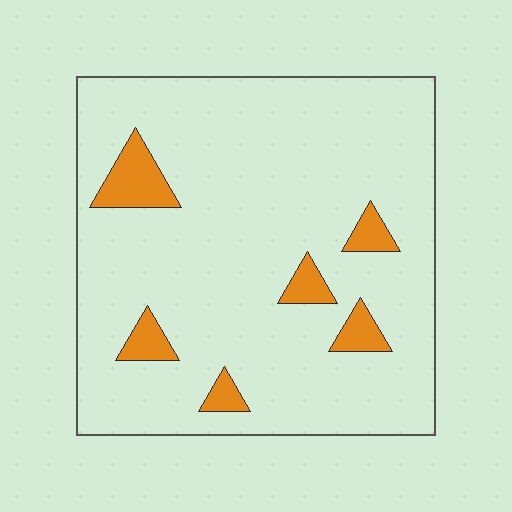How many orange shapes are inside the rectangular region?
6.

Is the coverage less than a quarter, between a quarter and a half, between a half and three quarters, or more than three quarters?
Less than a quarter.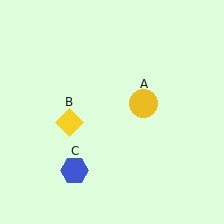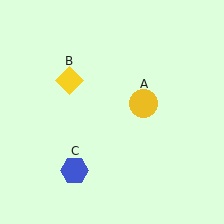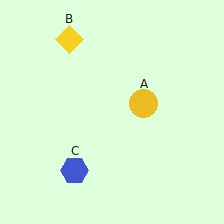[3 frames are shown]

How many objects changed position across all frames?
1 object changed position: yellow diamond (object B).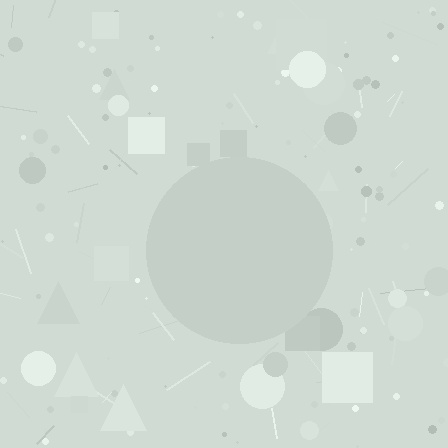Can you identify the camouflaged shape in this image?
The camouflaged shape is a circle.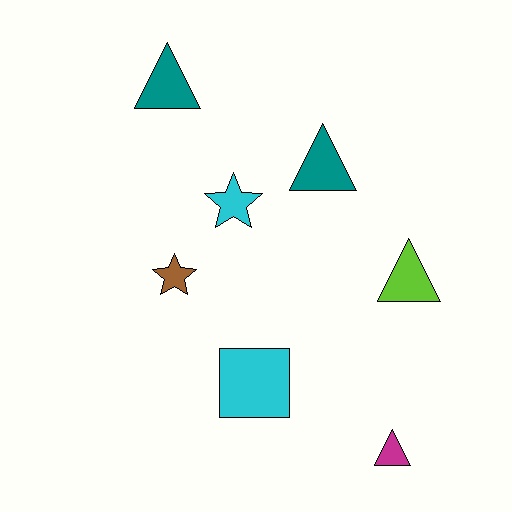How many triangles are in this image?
There are 4 triangles.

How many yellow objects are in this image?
There are no yellow objects.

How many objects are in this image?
There are 7 objects.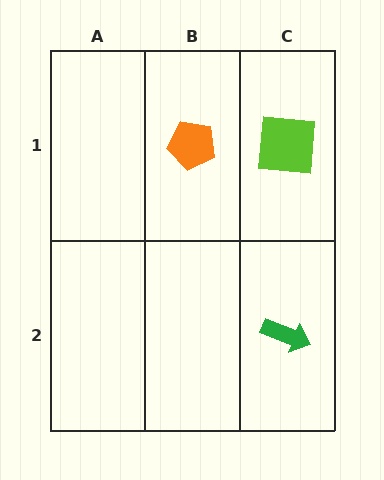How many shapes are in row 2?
1 shape.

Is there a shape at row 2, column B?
No, that cell is empty.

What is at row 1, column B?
An orange pentagon.